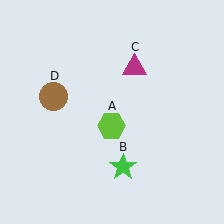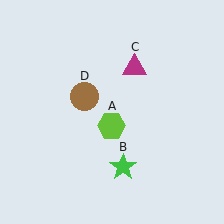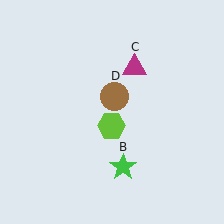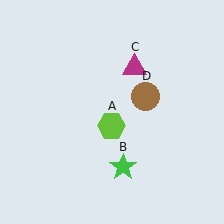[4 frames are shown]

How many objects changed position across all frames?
1 object changed position: brown circle (object D).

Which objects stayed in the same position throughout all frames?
Lime hexagon (object A) and green star (object B) and magenta triangle (object C) remained stationary.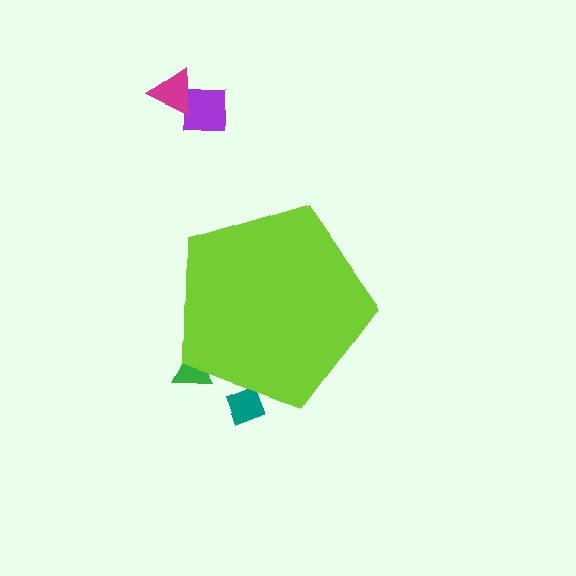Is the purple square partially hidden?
No, the purple square is fully visible.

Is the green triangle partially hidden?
Yes, the green triangle is partially hidden behind the lime pentagon.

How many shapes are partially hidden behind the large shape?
2 shapes are partially hidden.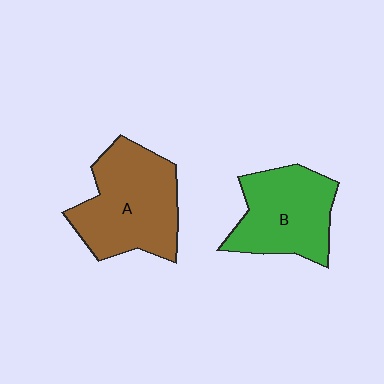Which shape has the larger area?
Shape A (brown).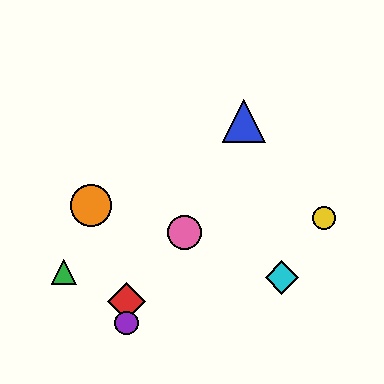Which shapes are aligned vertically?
The red diamond, the purple circle are aligned vertically.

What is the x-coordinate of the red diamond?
The red diamond is at x≈127.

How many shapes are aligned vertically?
2 shapes (the red diamond, the purple circle) are aligned vertically.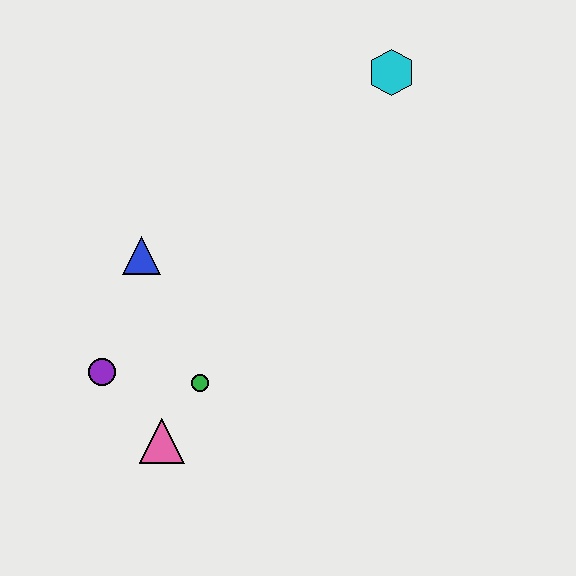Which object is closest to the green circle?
The pink triangle is closest to the green circle.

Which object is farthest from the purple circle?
The cyan hexagon is farthest from the purple circle.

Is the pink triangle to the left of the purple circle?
No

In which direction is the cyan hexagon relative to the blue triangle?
The cyan hexagon is to the right of the blue triangle.